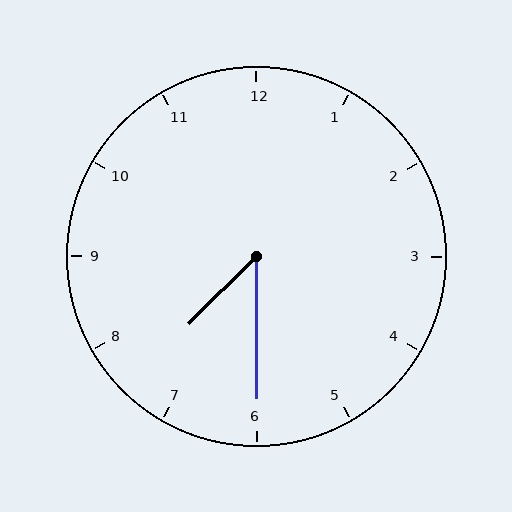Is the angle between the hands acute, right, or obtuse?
It is acute.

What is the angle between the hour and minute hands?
Approximately 45 degrees.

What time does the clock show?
7:30.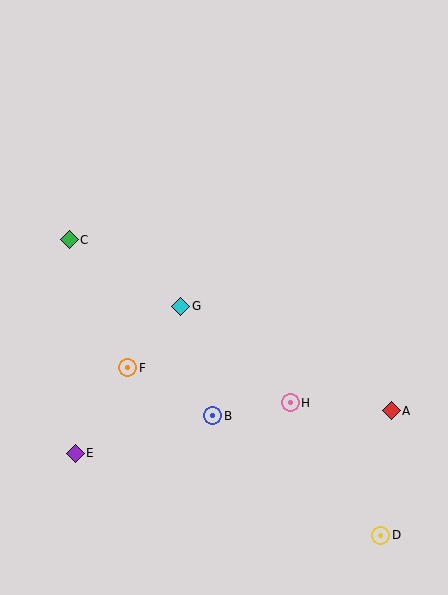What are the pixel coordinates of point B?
Point B is at (213, 416).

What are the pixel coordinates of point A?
Point A is at (391, 411).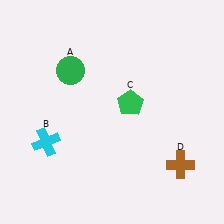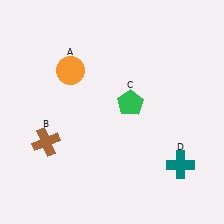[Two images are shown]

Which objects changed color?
A changed from green to orange. B changed from cyan to brown. D changed from brown to teal.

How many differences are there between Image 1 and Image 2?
There are 3 differences between the two images.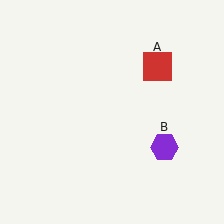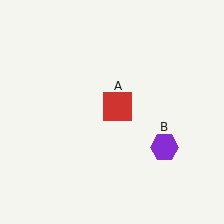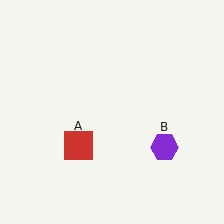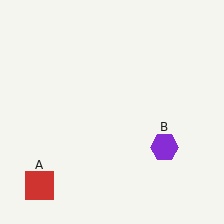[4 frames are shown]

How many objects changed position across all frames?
1 object changed position: red square (object A).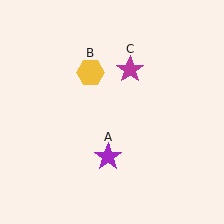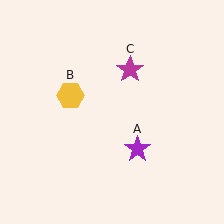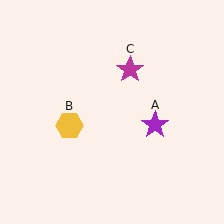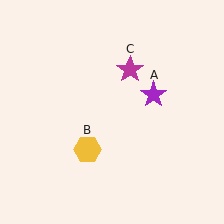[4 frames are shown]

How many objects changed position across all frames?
2 objects changed position: purple star (object A), yellow hexagon (object B).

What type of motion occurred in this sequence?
The purple star (object A), yellow hexagon (object B) rotated counterclockwise around the center of the scene.